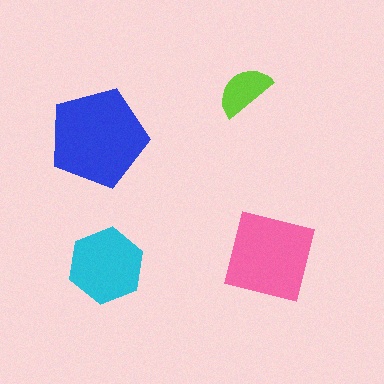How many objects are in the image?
There are 4 objects in the image.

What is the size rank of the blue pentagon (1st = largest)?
1st.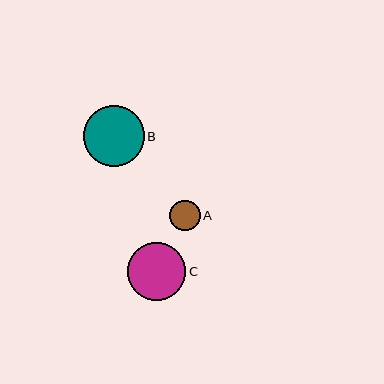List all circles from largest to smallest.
From largest to smallest: B, C, A.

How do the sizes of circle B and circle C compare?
Circle B and circle C are approximately the same size.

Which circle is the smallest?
Circle A is the smallest with a size of approximately 30 pixels.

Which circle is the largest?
Circle B is the largest with a size of approximately 61 pixels.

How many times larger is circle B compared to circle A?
Circle B is approximately 2.0 times the size of circle A.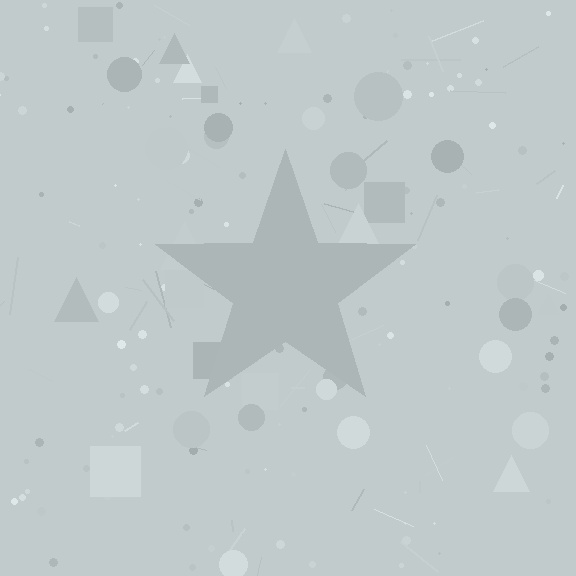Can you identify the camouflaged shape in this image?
The camouflaged shape is a star.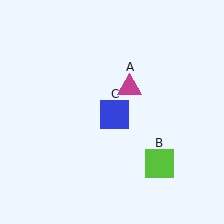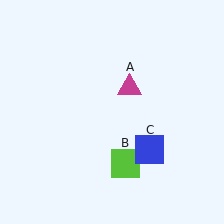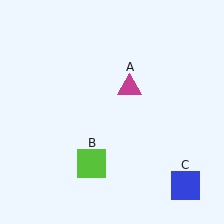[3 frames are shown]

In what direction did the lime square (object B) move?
The lime square (object B) moved left.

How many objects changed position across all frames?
2 objects changed position: lime square (object B), blue square (object C).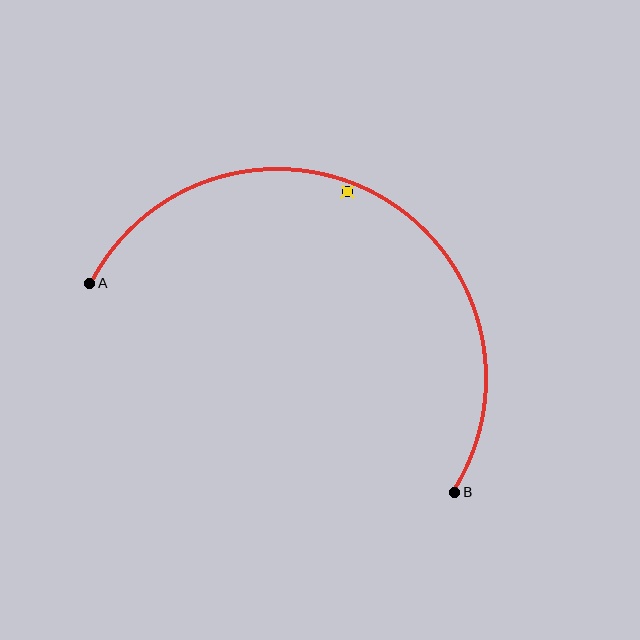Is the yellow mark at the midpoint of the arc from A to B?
No — the yellow mark does not lie on the arc at all. It sits slightly inside the curve.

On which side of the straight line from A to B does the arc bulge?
The arc bulges above the straight line connecting A and B.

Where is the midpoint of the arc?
The arc midpoint is the point on the curve farthest from the straight line joining A and B. It sits above that line.